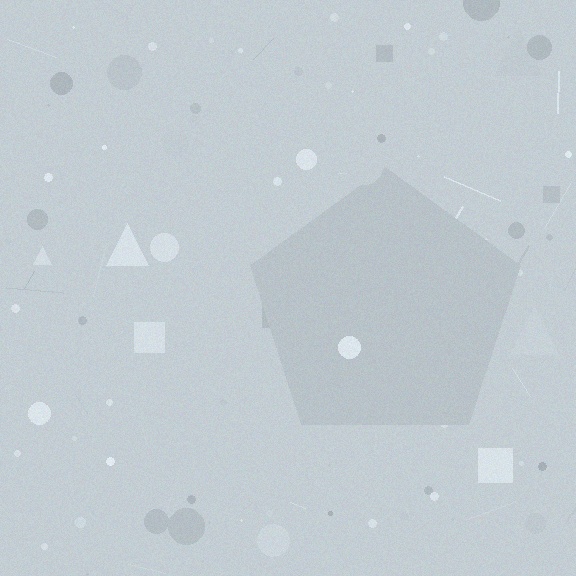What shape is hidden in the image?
A pentagon is hidden in the image.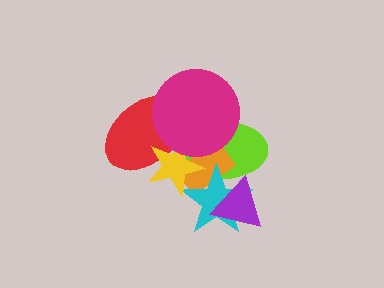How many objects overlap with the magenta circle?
4 objects overlap with the magenta circle.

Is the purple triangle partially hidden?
No, no other shape covers it.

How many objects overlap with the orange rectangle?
5 objects overlap with the orange rectangle.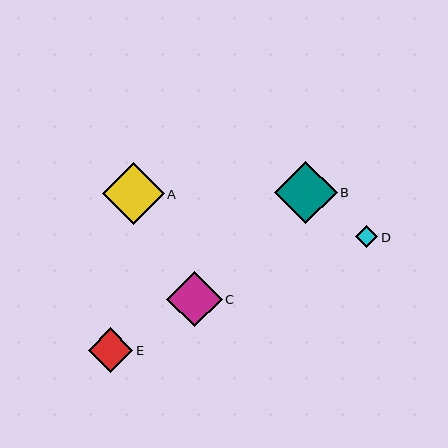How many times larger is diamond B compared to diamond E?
Diamond B is approximately 1.4 times the size of diamond E.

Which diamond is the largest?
Diamond B is the largest with a size of approximately 62 pixels.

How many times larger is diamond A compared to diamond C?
Diamond A is approximately 1.1 times the size of diamond C.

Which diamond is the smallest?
Diamond D is the smallest with a size of approximately 22 pixels.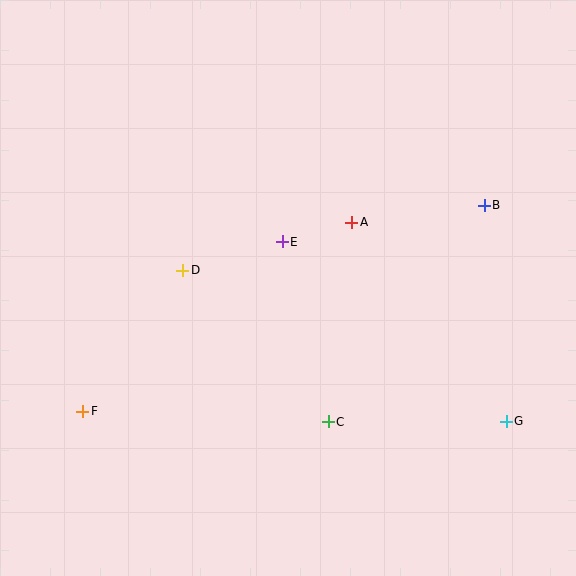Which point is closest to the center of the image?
Point E at (282, 242) is closest to the center.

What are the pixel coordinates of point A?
Point A is at (352, 222).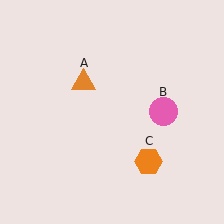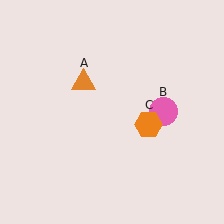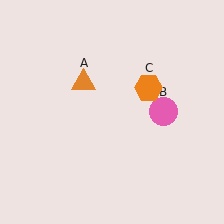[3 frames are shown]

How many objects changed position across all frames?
1 object changed position: orange hexagon (object C).